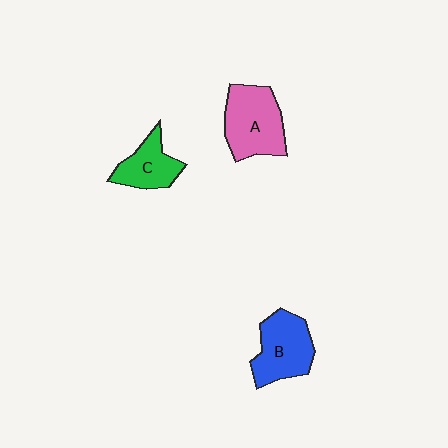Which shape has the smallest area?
Shape C (green).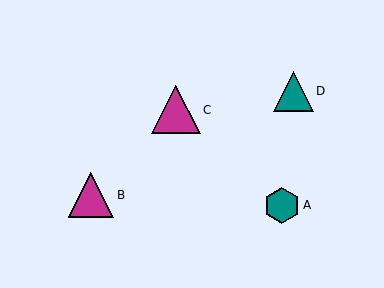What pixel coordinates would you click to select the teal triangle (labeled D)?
Click at (293, 91) to select the teal triangle D.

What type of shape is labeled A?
Shape A is a teal hexagon.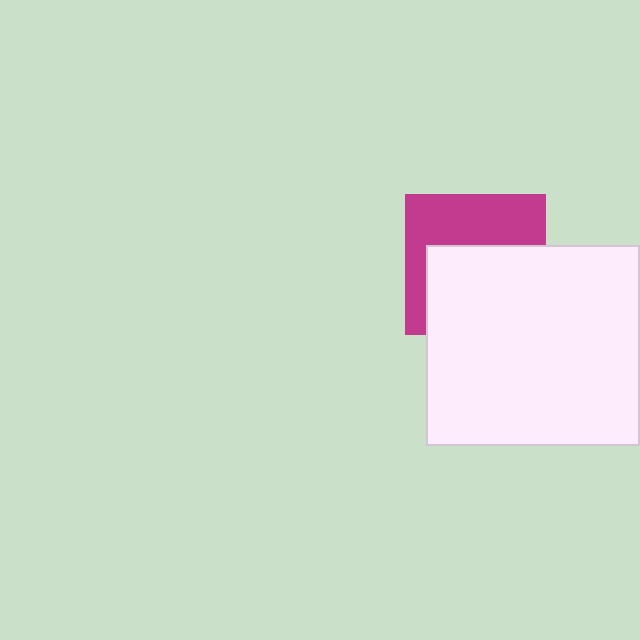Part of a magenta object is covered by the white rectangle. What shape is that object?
It is a square.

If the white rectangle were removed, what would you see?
You would see the complete magenta square.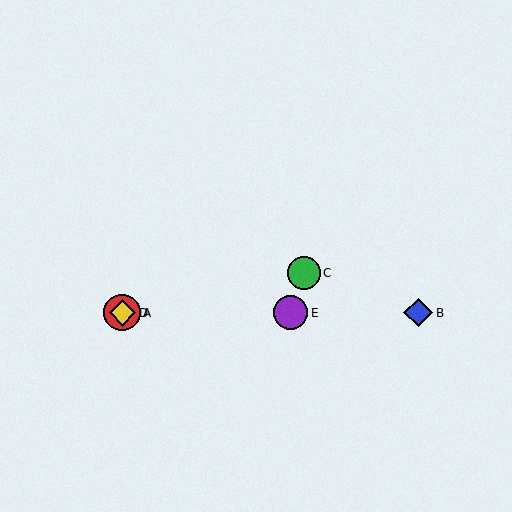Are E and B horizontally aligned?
Yes, both are at y≈313.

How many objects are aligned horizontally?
4 objects (A, B, D, E) are aligned horizontally.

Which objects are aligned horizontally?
Objects A, B, D, E are aligned horizontally.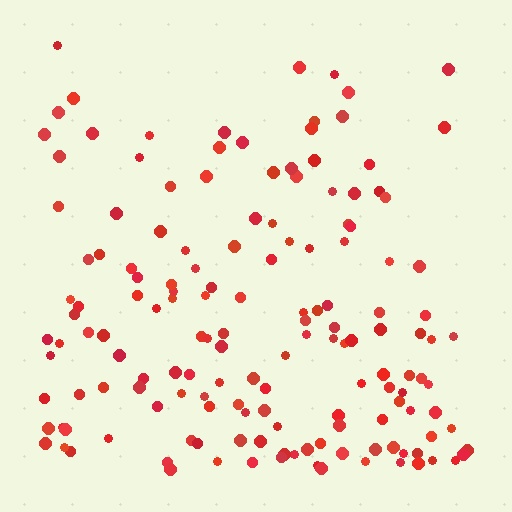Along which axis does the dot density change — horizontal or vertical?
Vertical.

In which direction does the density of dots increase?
From top to bottom, with the bottom side densest.